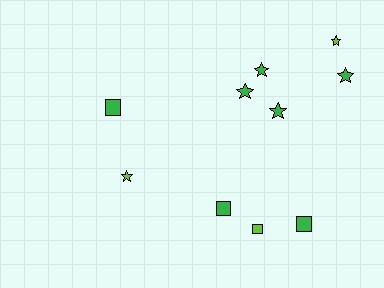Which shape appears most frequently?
Star, with 6 objects.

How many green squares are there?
There are 3 green squares.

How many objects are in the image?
There are 10 objects.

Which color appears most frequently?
Green, with 7 objects.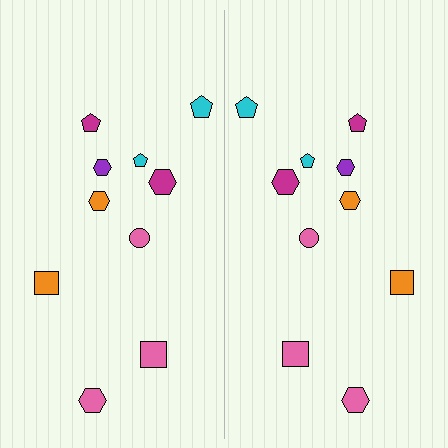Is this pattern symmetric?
Yes, this pattern has bilateral (reflection) symmetry.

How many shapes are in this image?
There are 20 shapes in this image.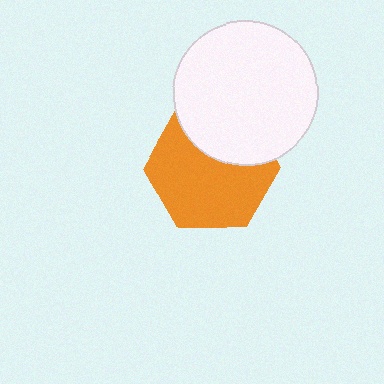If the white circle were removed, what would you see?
You would see the complete orange hexagon.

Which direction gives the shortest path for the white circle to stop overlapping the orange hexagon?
Moving up gives the shortest separation.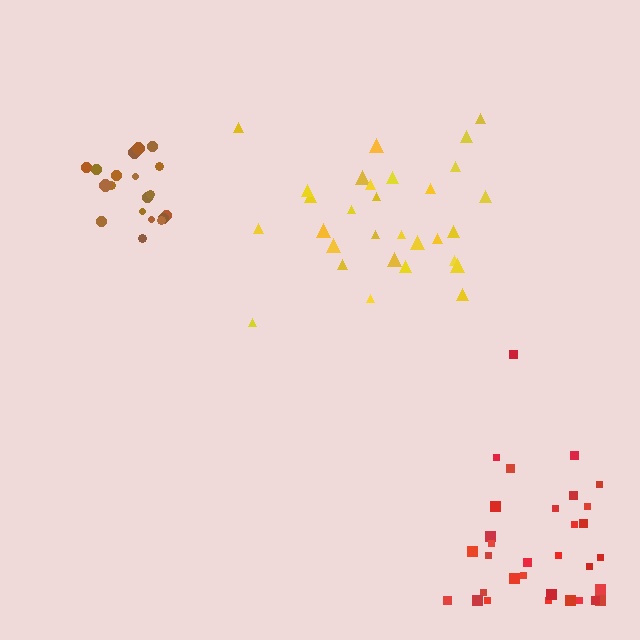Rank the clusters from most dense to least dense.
brown, yellow, red.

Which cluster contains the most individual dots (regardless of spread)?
Red (34).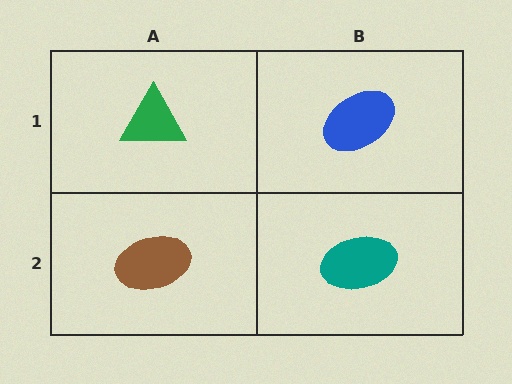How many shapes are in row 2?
2 shapes.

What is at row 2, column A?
A brown ellipse.